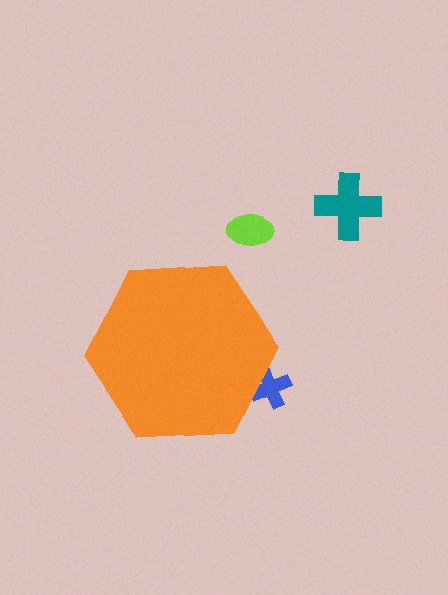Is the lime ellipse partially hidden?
No, the lime ellipse is fully visible.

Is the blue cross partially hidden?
Yes, the blue cross is partially hidden behind the orange hexagon.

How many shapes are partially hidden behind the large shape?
1 shape is partially hidden.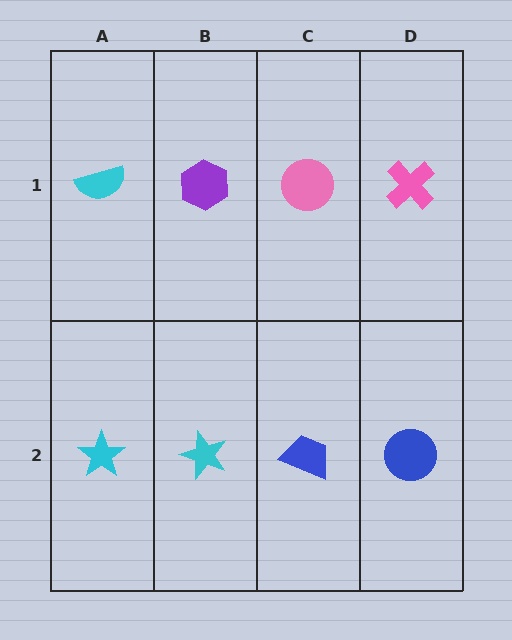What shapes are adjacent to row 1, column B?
A cyan star (row 2, column B), a cyan semicircle (row 1, column A), a pink circle (row 1, column C).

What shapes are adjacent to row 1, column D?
A blue circle (row 2, column D), a pink circle (row 1, column C).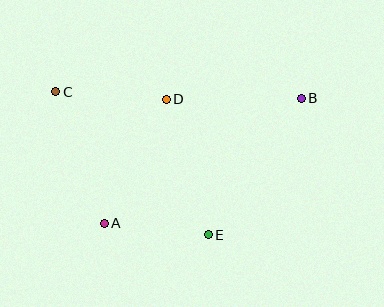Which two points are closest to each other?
Points A and E are closest to each other.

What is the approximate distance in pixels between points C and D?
The distance between C and D is approximately 111 pixels.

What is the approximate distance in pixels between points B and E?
The distance between B and E is approximately 165 pixels.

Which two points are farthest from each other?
Points B and C are farthest from each other.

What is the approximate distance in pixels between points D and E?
The distance between D and E is approximately 142 pixels.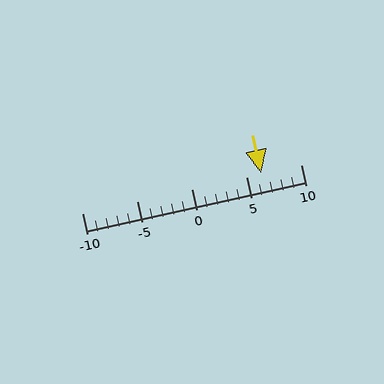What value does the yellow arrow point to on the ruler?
The yellow arrow points to approximately 6.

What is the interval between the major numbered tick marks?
The major tick marks are spaced 5 units apart.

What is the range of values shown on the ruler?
The ruler shows values from -10 to 10.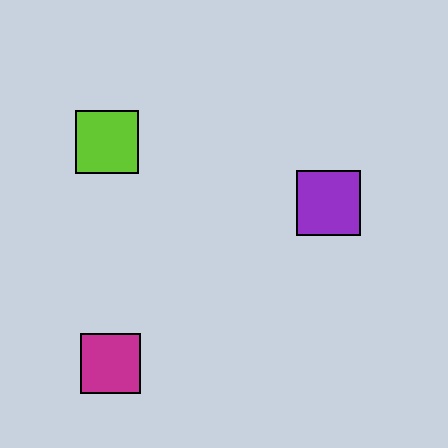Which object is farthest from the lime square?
The purple square is farthest from the lime square.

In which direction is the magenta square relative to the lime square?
The magenta square is below the lime square.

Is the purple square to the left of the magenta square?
No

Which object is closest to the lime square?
The magenta square is closest to the lime square.